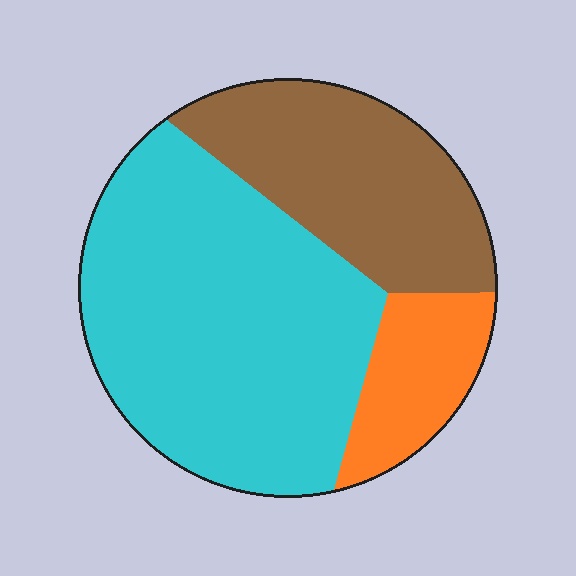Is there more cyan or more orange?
Cyan.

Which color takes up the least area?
Orange, at roughly 15%.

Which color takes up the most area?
Cyan, at roughly 55%.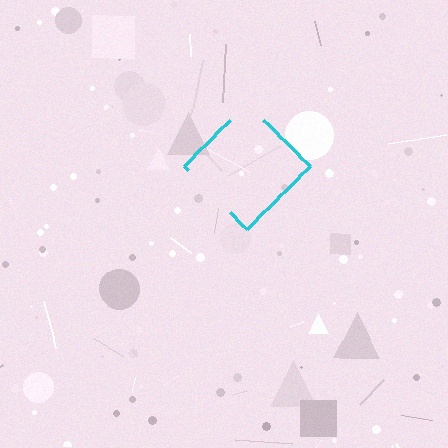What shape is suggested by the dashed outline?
The dashed outline suggests a diamond.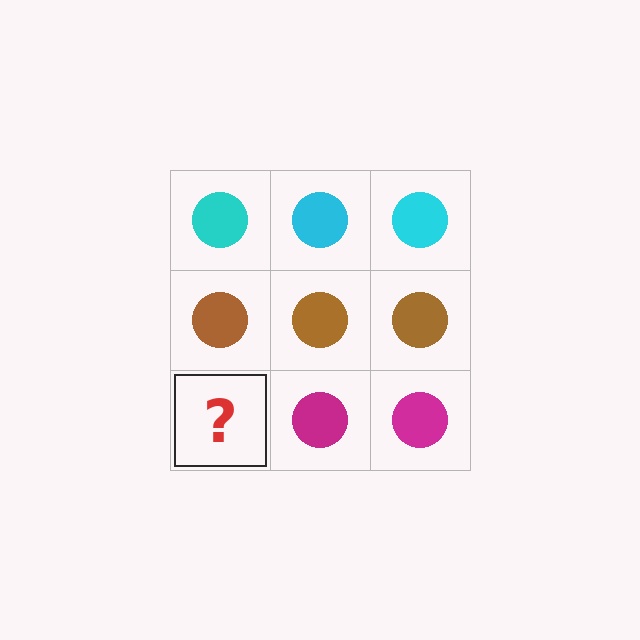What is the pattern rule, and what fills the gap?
The rule is that each row has a consistent color. The gap should be filled with a magenta circle.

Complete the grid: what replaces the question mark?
The question mark should be replaced with a magenta circle.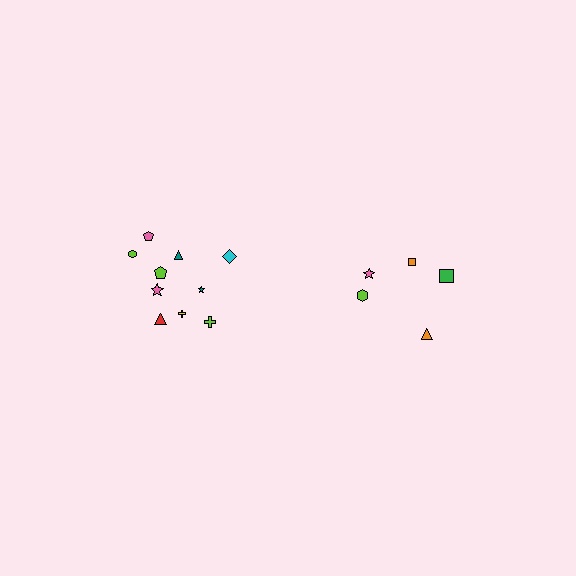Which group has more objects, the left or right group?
The left group.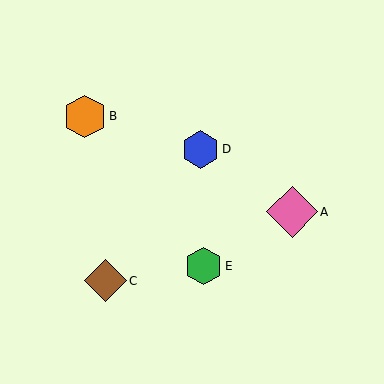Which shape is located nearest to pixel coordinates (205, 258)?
The green hexagon (labeled E) at (204, 266) is nearest to that location.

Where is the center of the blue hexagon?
The center of the blue hexagon is at (201, 149).